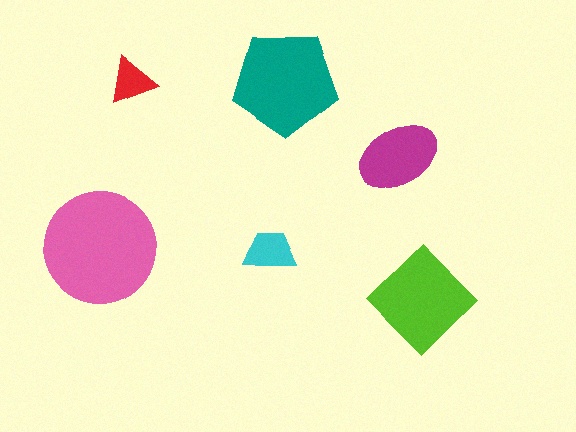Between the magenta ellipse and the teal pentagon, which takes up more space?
The teal pentagon.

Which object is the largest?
The pink circle.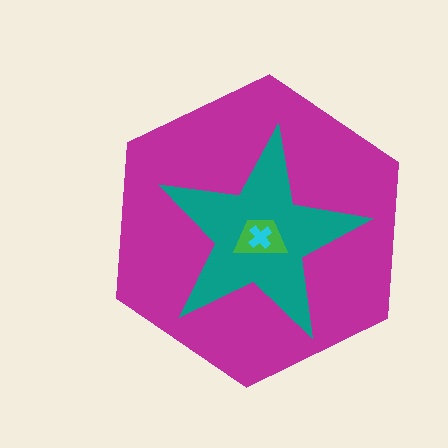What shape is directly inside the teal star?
The green trapezoid.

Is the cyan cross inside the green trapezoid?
Yes.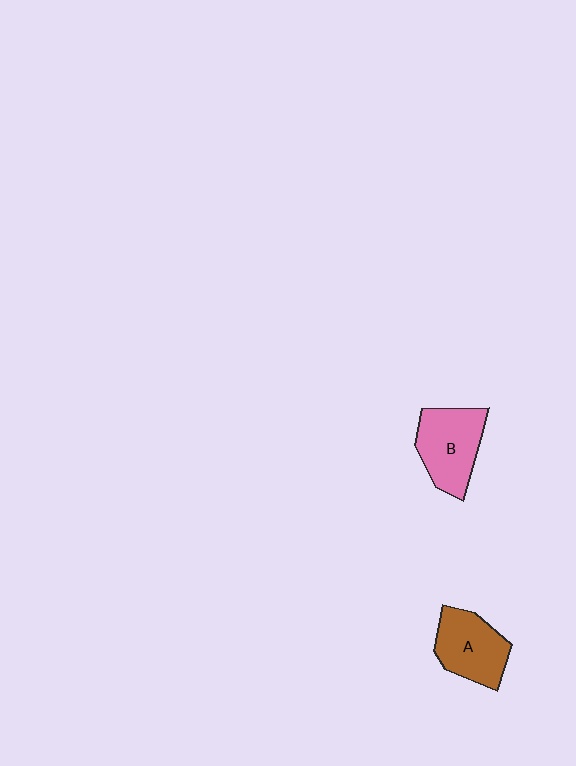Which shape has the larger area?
Shape B (pink).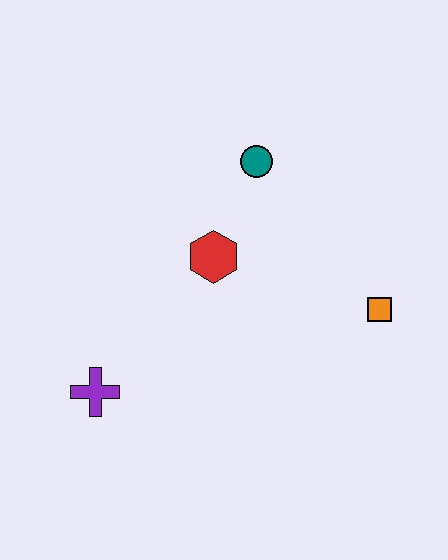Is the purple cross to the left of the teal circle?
Yes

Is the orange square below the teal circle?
Yes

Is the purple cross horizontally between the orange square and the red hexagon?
No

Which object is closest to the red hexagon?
The teal circle is closest to the red hexagon.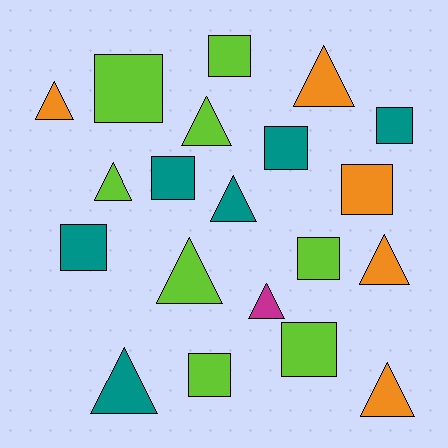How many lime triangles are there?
There are 3 lime triangles.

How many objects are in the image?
There are 20 objects.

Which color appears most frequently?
Lime, with 8 objects.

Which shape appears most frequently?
Square, with 10 objects.